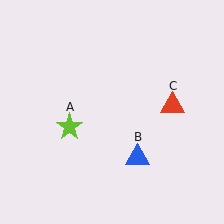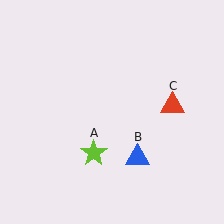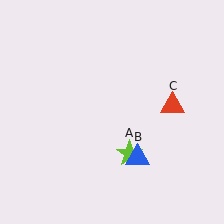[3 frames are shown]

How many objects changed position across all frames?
1 object changed position: lime star (object A).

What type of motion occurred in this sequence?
The lime star (object A) rotated counterclockwise around the center of the scene.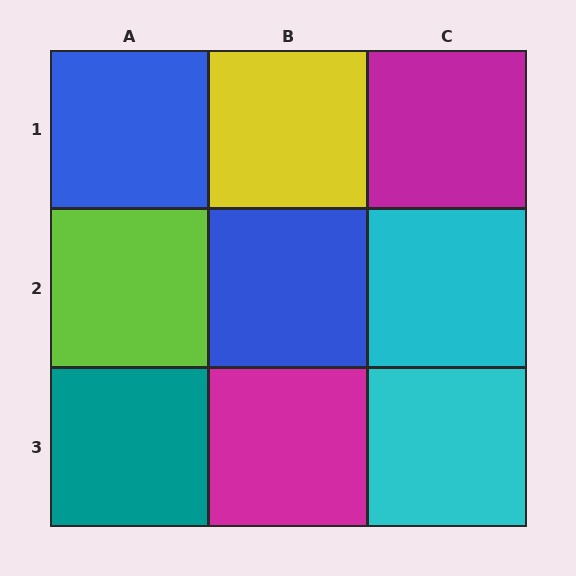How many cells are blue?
2 cells are blue.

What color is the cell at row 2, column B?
Blue.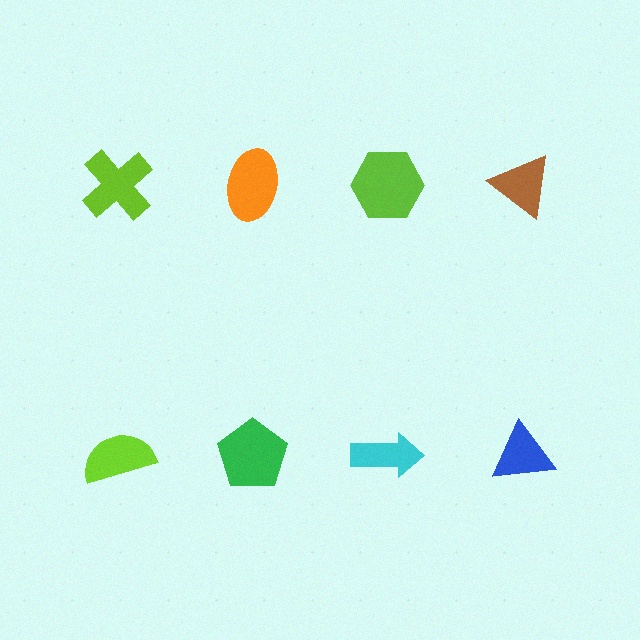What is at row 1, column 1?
A lime cross.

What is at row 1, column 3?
A lime hexagon.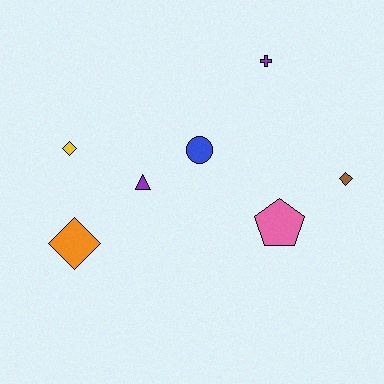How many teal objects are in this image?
There are no teal objects.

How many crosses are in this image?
There is 1 cross.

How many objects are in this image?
There are 7 objects.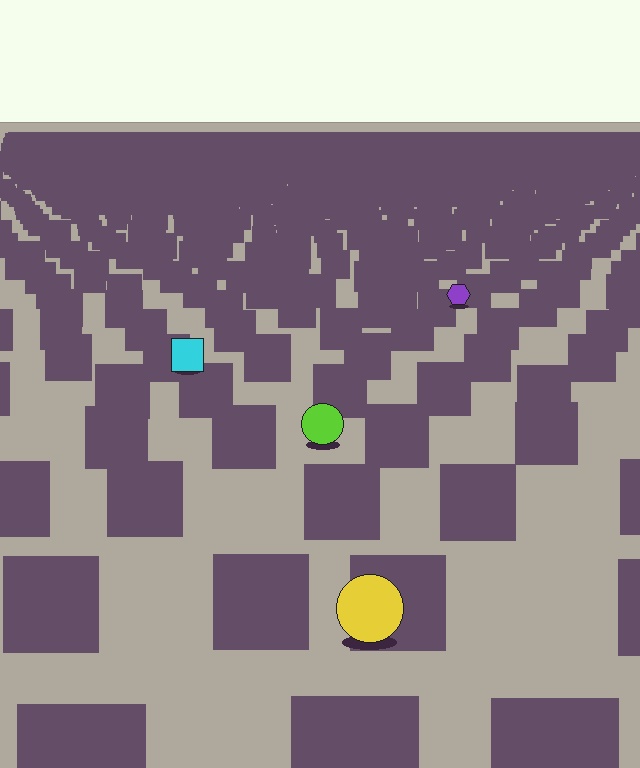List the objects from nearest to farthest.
From nearest to farthest: the yellow circle, the lime circle, the cyan square, the purple hexagon.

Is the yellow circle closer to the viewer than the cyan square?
Yes. The yellow circle is closer — you can tell from the texture gradient: the ground texture is coarser near it.